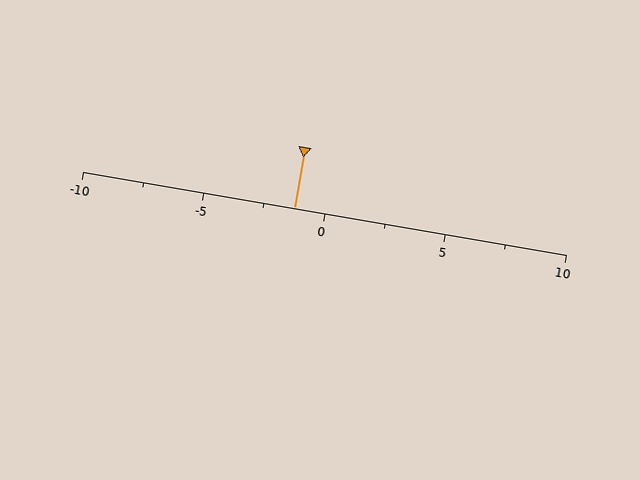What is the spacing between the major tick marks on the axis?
The major ticks are spaced 5 apart.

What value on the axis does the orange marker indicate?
The marker indicates approximately -1.2.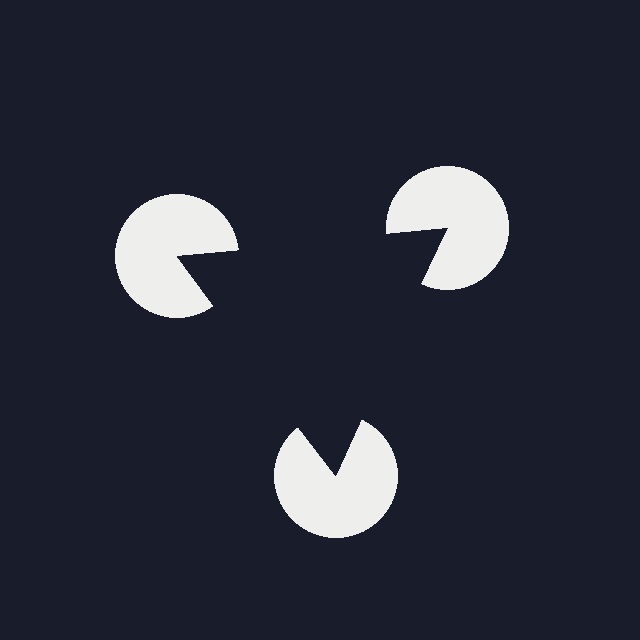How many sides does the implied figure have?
3 sides.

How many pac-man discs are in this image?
There are 3 — one at each vertex of the illusory triangle.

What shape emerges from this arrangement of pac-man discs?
An illusory triangle — its edges are inferred from the aligned wedge cuts in the pac-man discs, not physically drawn.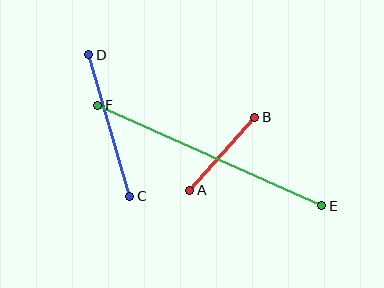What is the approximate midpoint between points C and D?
The midpoint is at approximately (109, 126) pixels.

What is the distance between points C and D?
The distance is approximately 147 pixels.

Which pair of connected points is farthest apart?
Points E and F are farthest apart.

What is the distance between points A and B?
The distance is approximately 98 pixels.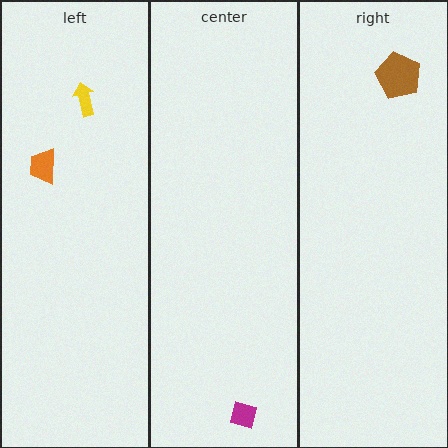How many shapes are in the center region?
1.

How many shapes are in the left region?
2.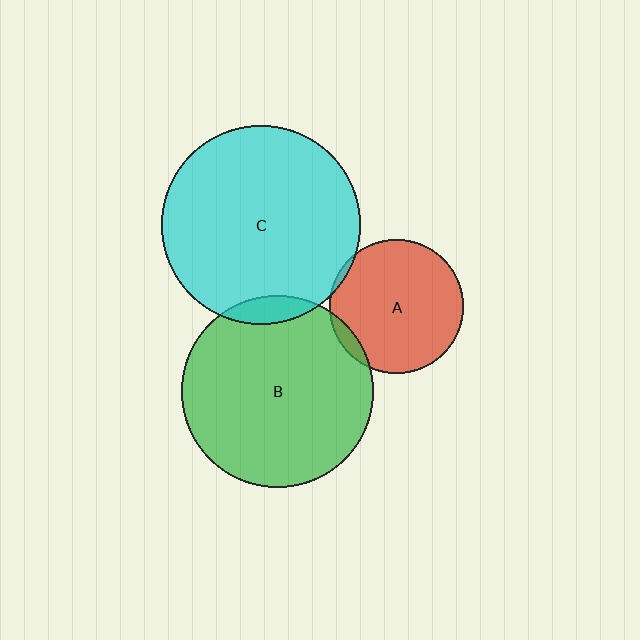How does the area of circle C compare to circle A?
Approximately 2.2 times.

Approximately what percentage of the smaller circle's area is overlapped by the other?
Approximately 5%.